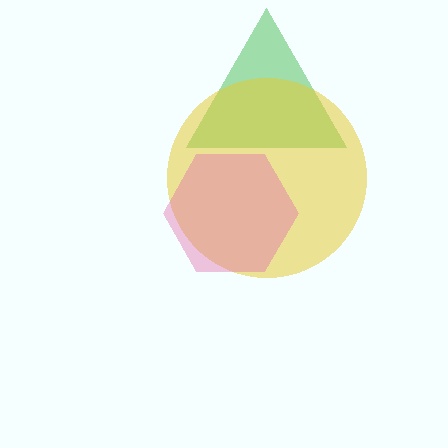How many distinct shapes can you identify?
There are 3 distinct shapes: a green triangle, a yellow circle, a pink hexagon.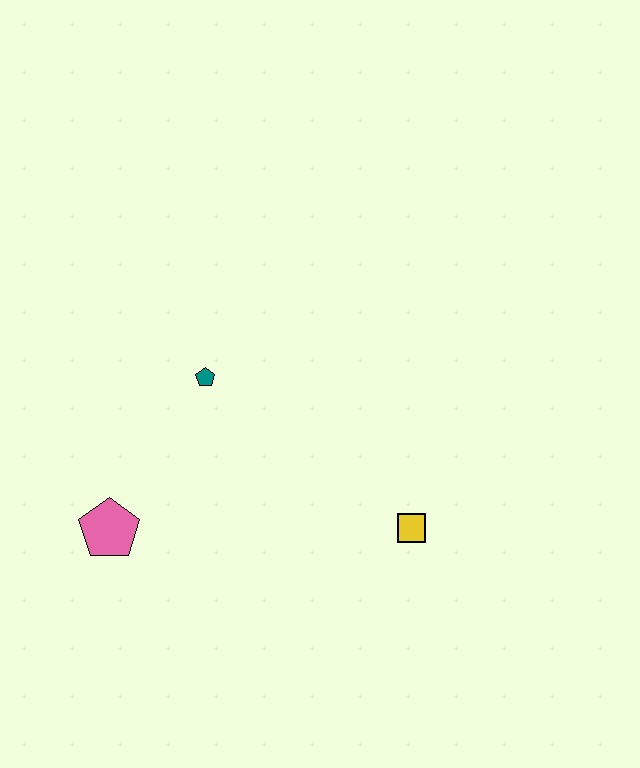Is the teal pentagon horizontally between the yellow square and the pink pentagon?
Yes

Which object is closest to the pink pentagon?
The teal pentagon is closest to the pink pentagon.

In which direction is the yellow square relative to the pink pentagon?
The yellow square is to the right of the pink pentagon.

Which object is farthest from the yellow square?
The pink pentagon is farthest from the yellow square.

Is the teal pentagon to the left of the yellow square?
Yes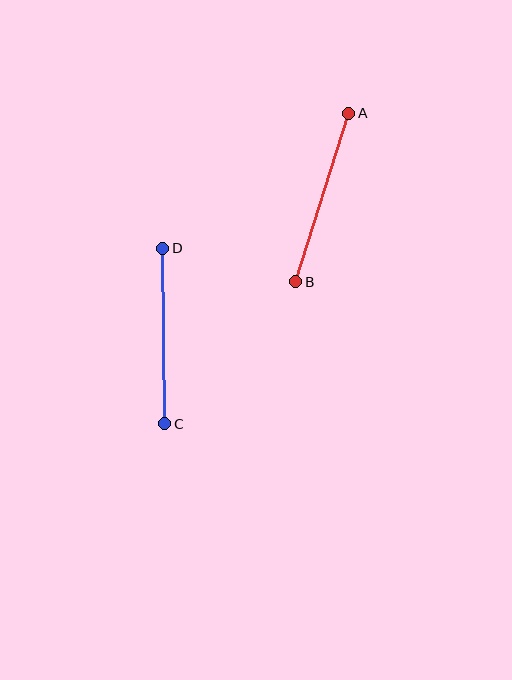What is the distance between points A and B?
The distance is approximately 177 pixels.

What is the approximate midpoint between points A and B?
The midpoint is at approximately (322, 197) pixels.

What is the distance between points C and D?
The distance is approximately 176 pixels.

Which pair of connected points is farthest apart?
Points A and B are farthest apart.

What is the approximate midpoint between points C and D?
The midpoint is at approximately (164, 336) pixels.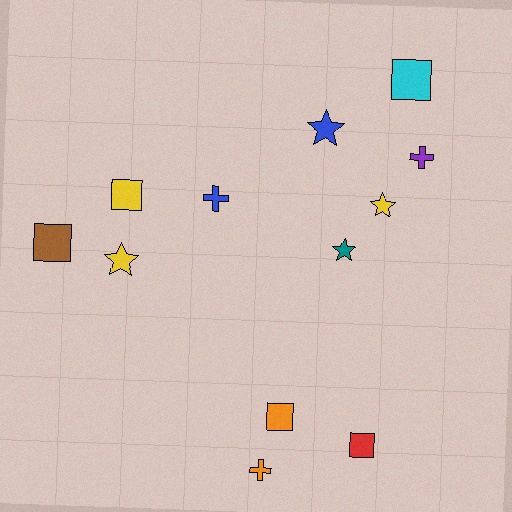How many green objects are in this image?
There are no green objects.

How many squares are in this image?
There are 5 squares.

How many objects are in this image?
There are 12 objects.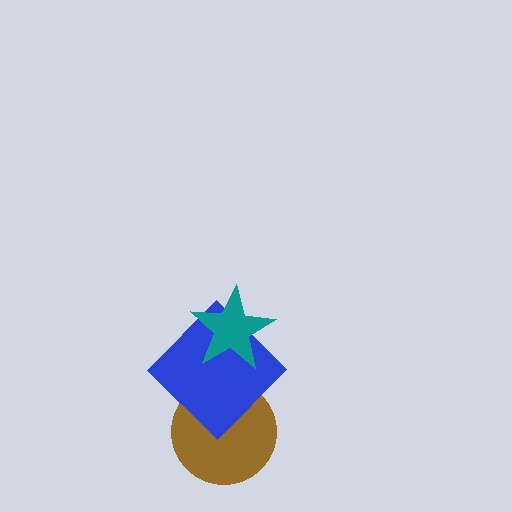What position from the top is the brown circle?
The brown circle is 3rd from the top.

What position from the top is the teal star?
The teal star is 1st from the top.